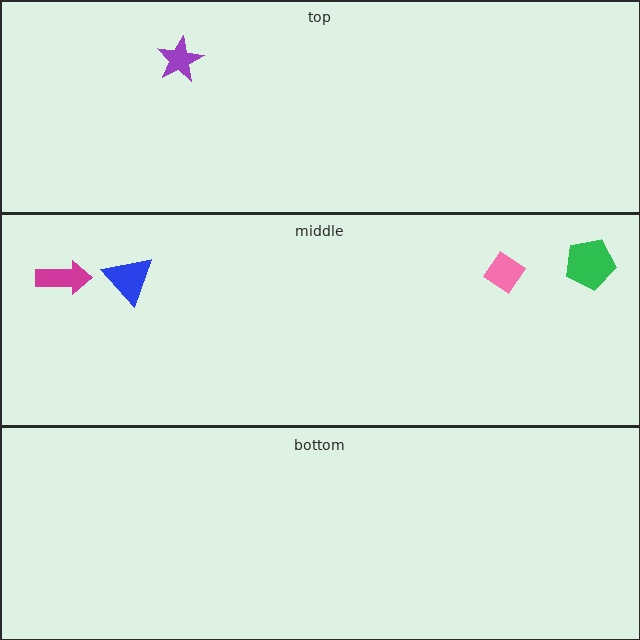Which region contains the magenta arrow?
The middle region.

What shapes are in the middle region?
The green pentagon, the magenta arrow, the pink diamond, the blue triangle.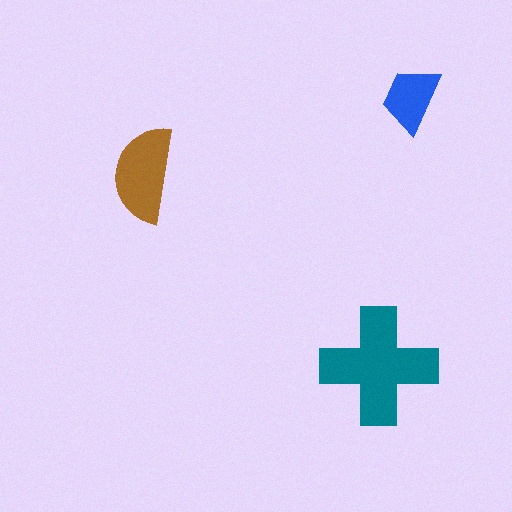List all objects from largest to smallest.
The teal cross, the brown semicircle, the blue trapezoid.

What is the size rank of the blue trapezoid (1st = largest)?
3rd.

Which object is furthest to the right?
The blue trapezoid is rightmost.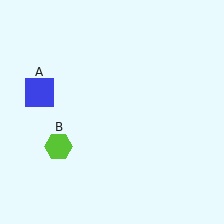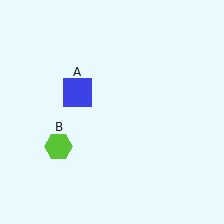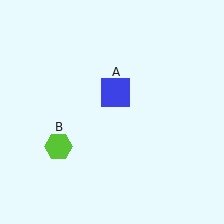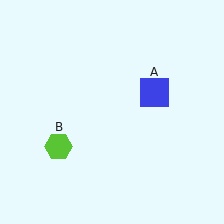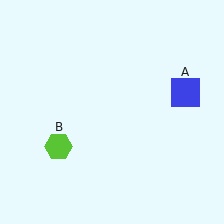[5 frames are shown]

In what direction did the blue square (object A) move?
The blue square (object A) moved right.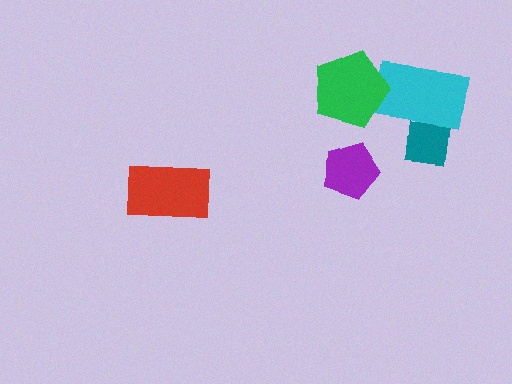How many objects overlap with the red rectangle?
0 objects overlap with the red rectangle.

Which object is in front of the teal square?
The cyan rectangle is in front of the teal square.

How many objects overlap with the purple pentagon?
0 objects overlap with the purple pentagon.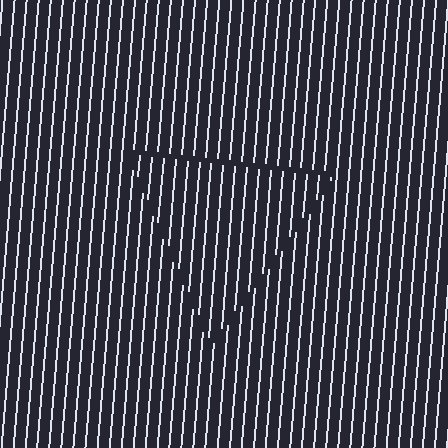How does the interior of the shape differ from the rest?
The interior of the shape contains the same grating, shifted by half a period — the contour is defined by the phase discontinuity where line-ends from the inner and outer gratings abut.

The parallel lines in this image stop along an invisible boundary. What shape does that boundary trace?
An illusory triangle. The interior of the shape contains the same grating, shifted by half a period — the contour is defined by the phase discontinuity where line-ends from the inner and outer gratings abut.